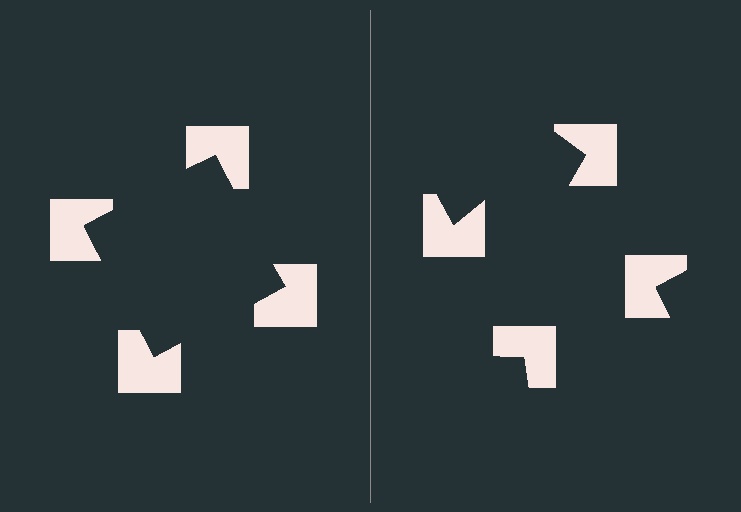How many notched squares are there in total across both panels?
8 — 4 on each side.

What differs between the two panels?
The notched squares are positioned identically on both sides; only the wedge orientations differ. On the left they align to a square; on the right they are misaligned.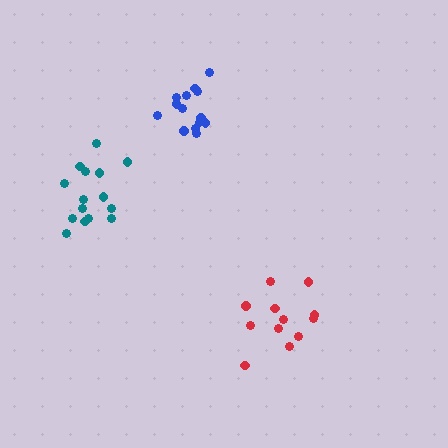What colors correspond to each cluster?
The clusters are colored: red, teal, blue.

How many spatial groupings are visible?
There are 3 spatial groupings.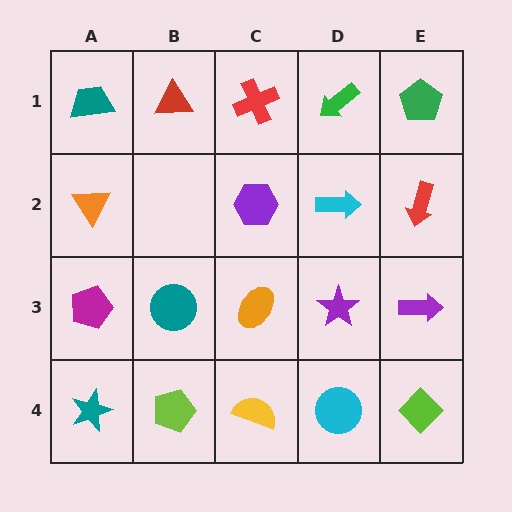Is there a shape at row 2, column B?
No, that cell is empty.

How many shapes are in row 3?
5 shapes.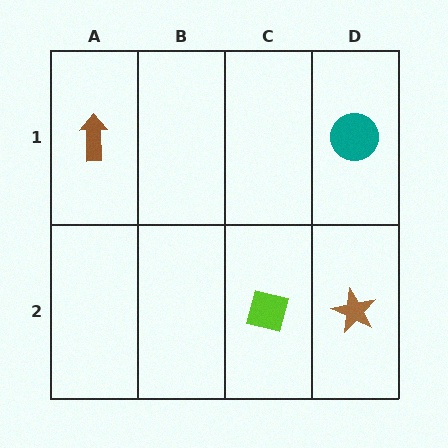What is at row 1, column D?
A teal circle.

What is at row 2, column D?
A brown star.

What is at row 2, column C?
A lime square.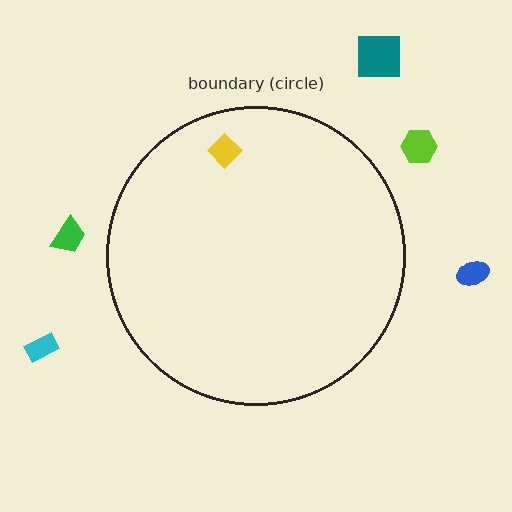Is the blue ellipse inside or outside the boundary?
Outside.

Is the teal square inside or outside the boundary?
Outside.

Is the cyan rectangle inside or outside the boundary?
Outside.